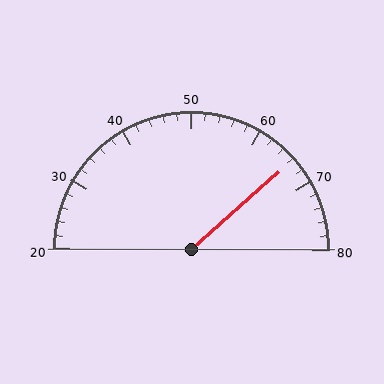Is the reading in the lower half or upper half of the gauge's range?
The reading is in the upper half of the range (20 to 80).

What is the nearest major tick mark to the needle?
The nearest major tick mark is 70.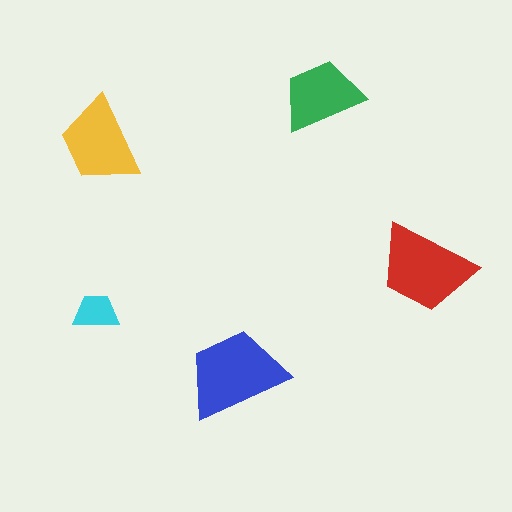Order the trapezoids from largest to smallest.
the blue one, the red one, the yellow one, the green one, the cyan one.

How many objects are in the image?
There are 5 objects in the image.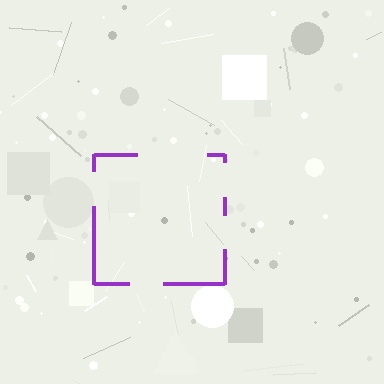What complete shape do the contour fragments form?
The contour fragments form a square.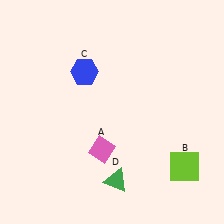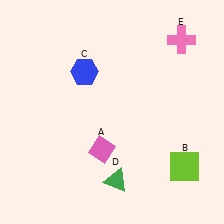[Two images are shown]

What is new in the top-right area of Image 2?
A pink cross (E) was added in the top-right area of Image 2.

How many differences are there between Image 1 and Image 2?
There is 1 difference between the two images.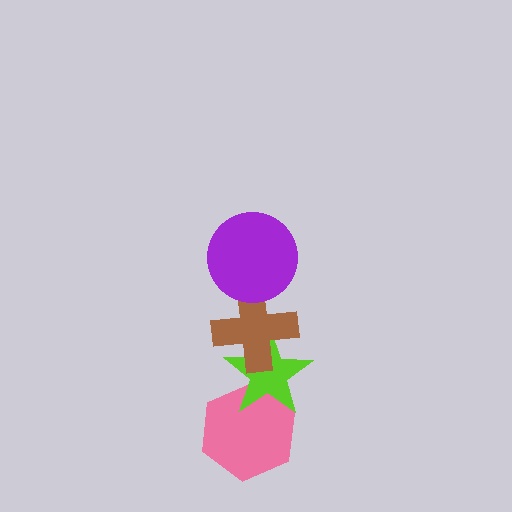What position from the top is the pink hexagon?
The pink hexagon is 4th from the top.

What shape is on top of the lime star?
The brown cross is on top of the lime star.